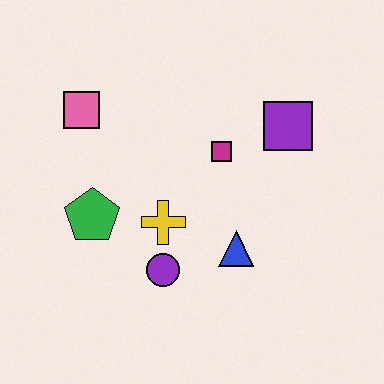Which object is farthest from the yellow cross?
The purple square is farthest from the yellow cross.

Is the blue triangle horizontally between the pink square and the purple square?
Yes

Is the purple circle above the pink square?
No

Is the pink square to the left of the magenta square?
Yes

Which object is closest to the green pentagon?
The yellow cross is closest to the green pentagon.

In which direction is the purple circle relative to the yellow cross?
The purple circle is below the yellow cross.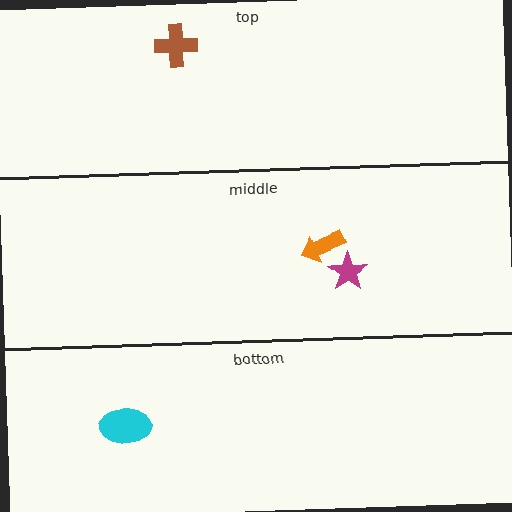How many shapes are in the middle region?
2.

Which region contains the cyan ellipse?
The bottom region.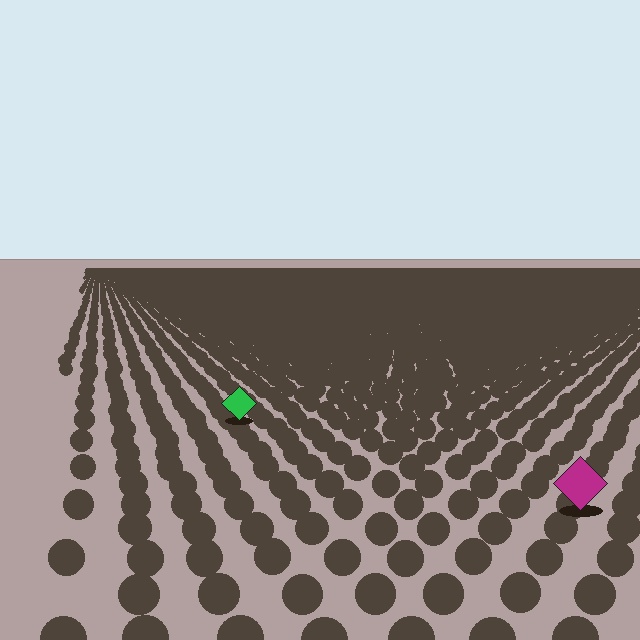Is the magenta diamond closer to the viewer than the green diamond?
Yes. The magenta diamond is closer — you can tell from the texture gradient: the ground texture is coarser near it.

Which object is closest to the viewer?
The magenta diamond is closest. The texture marks near it are larger and more spread out.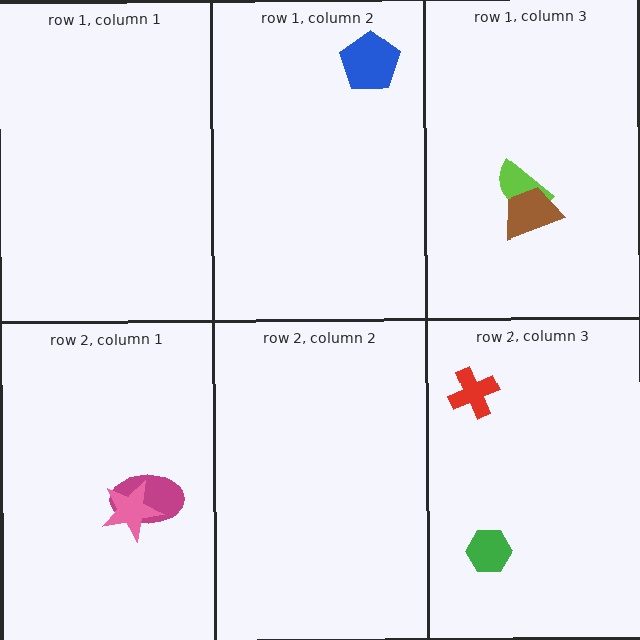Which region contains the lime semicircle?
The row 1, column 3 region.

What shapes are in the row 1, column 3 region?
The lime semicircle, the brown trapezoid.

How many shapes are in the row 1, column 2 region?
1.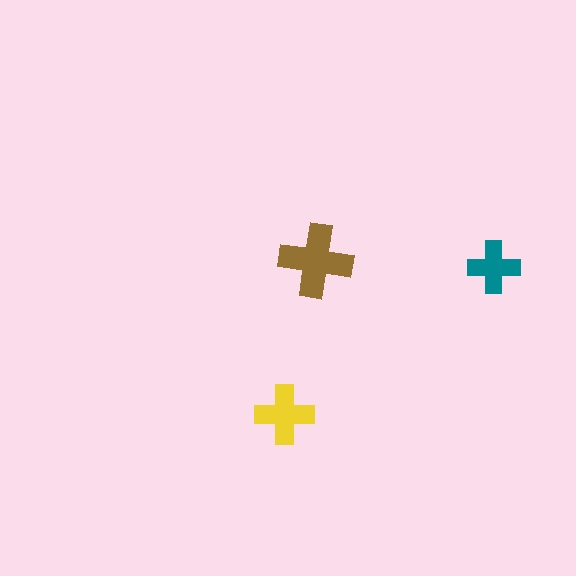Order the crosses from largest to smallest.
the brown one, the yellow one, the teal one.